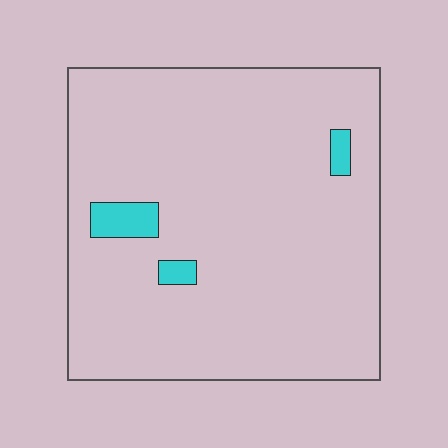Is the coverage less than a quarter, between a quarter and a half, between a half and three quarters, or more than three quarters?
Less than a quarter.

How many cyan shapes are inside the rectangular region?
3.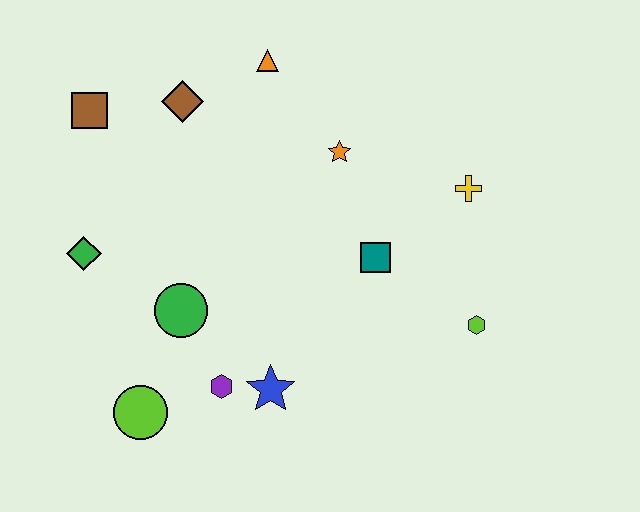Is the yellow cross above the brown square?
No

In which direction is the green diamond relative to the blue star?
The green diamond is to the left of the blue star.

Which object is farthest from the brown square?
The lime hexagon is farthest from the brown square.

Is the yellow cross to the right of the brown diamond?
Yes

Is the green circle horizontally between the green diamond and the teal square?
Yes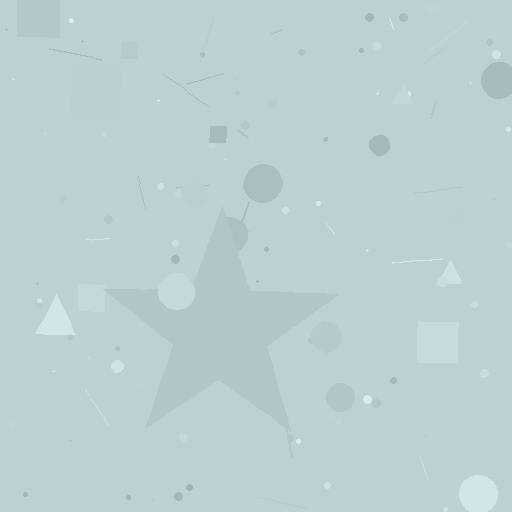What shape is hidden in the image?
A star is hidden in the image.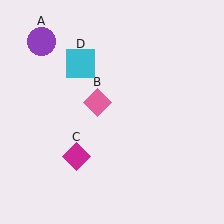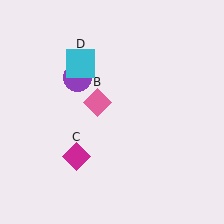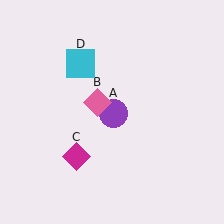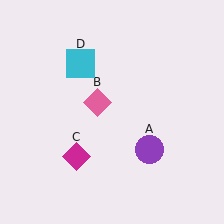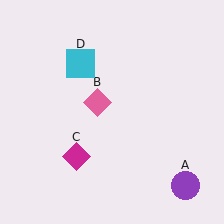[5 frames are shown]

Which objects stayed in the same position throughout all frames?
Pink diamond (object B) and magenta diamond (object C) and cyan square (object D) remained stationary.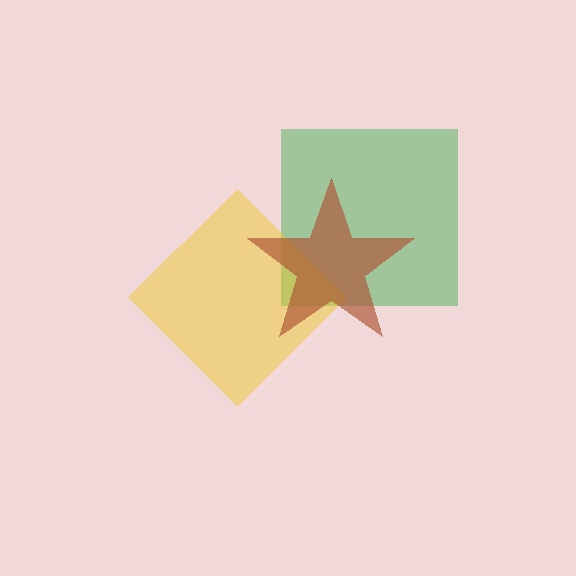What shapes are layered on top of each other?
The layered shapes are: a green square, a yellow diamond, a brown star.